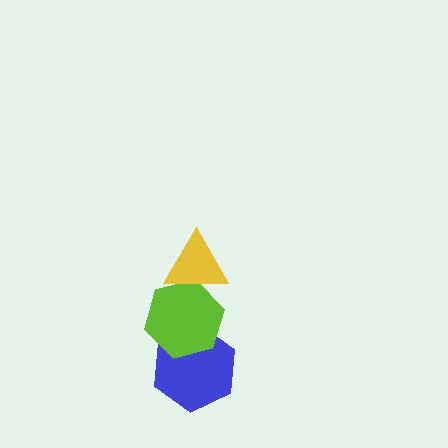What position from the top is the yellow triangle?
The yellow triangle is 1st from the top.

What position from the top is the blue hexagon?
The blue hexagon is 3rd from the top.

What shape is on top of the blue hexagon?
The lime hexagon is on top of the blue hexagon.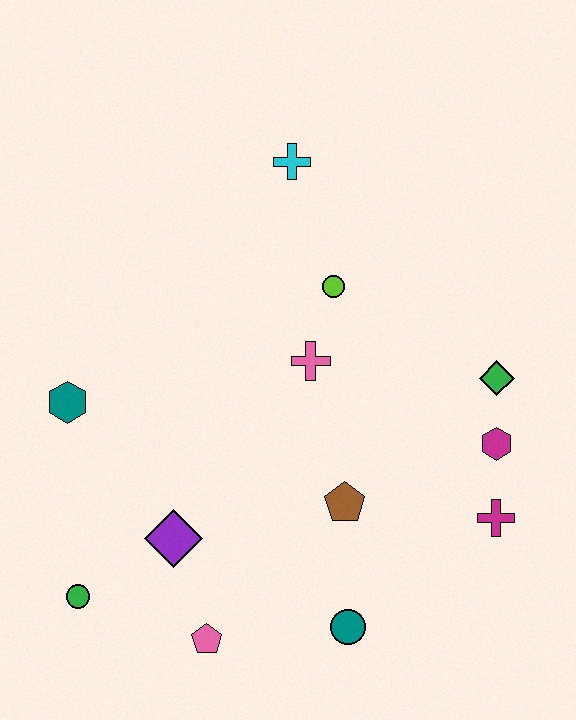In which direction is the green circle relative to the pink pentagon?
The green circle is to the left of the pink pentagon.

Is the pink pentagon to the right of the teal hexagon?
Yes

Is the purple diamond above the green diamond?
No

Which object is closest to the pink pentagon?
The purple diamond is closest to the pink pentagon.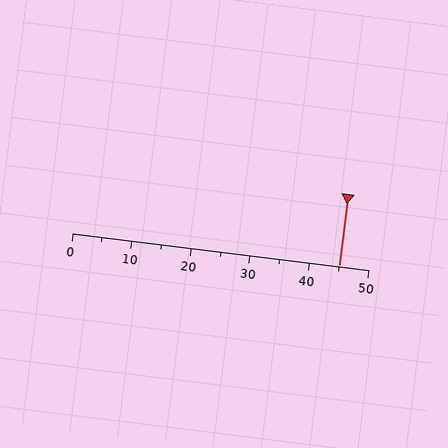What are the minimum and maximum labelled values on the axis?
The axis runs from 0 to 50.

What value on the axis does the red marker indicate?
The marker indicates approximately 45.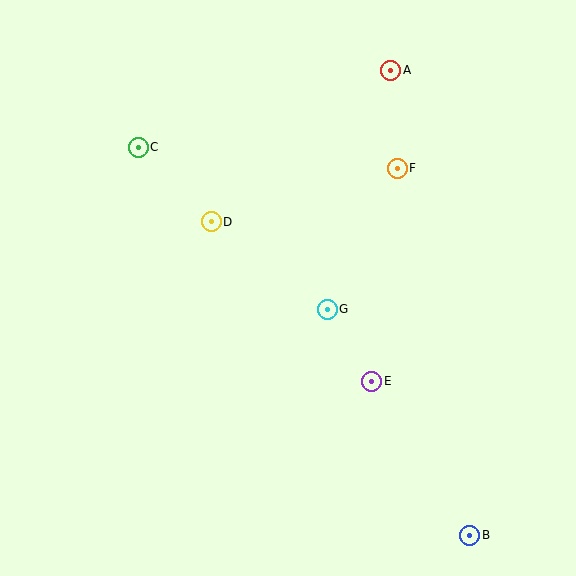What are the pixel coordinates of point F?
Point F is at (397, 168).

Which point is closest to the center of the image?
Point G at (327, 309) is closest to the center.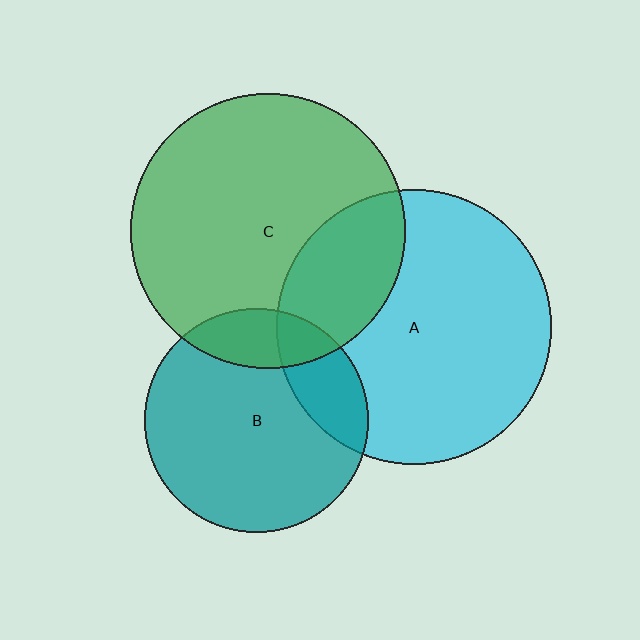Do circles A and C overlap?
Yes.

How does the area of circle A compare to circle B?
Approximately 1.5 times.